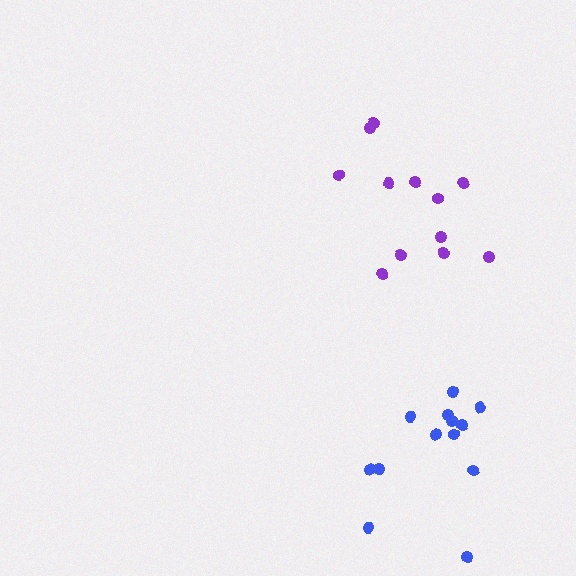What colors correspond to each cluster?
The clusters are colored: blue, purple.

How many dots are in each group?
Group 1: 13 dots, Group 2: 12 dots (25 total).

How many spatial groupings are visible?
There are 2 spatial groupings.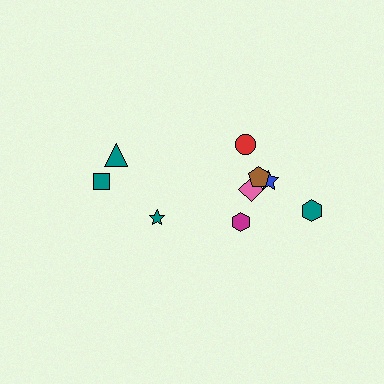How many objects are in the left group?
There are 3 objects.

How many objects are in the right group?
There are 6 objects.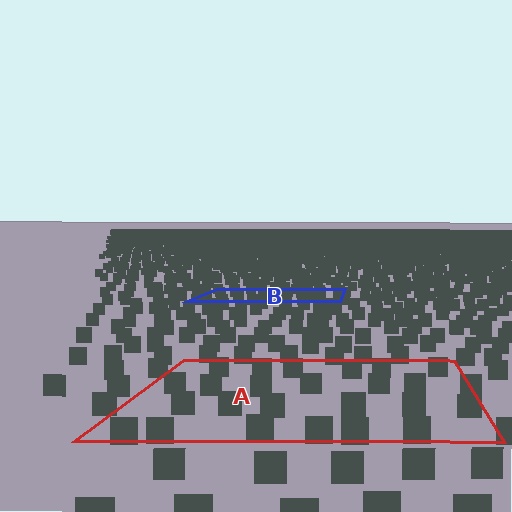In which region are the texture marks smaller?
The texture marks are smaller in region B, because it is farther away.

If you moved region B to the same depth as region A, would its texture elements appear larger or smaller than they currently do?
They would appear larger. At a closer depth, the same texture elements are projected at a bigger on-screen size.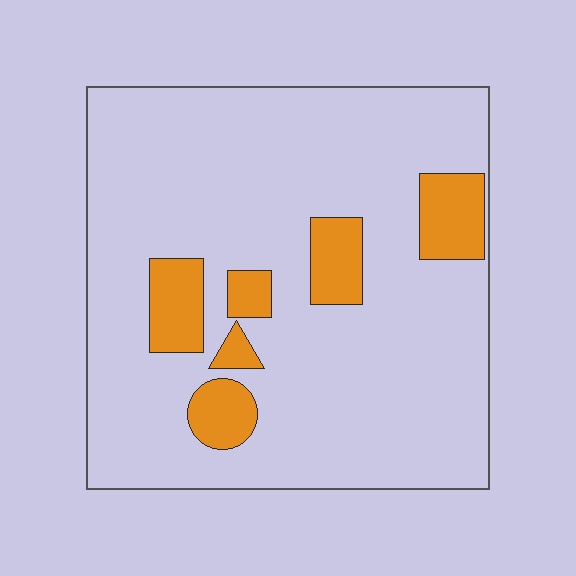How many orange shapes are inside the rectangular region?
6.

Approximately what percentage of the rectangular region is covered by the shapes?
Approximately 15%.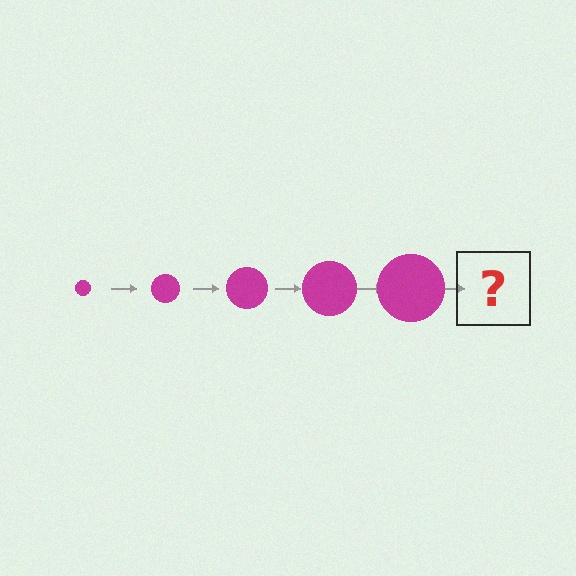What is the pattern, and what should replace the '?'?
The pattern is that the circle gets progressively larger each step. The '?' should be a magenta circle, larger than the previous one.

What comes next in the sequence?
The next element should be a magenta circle, larger than the previous one.